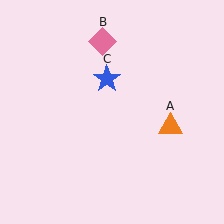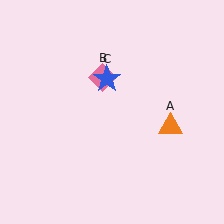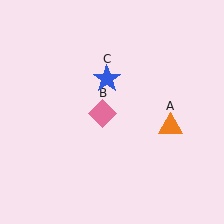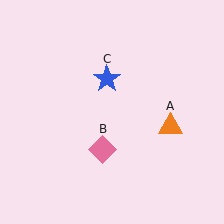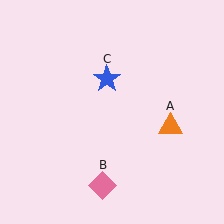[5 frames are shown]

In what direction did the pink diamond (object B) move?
The pink diamond (object B) moved down.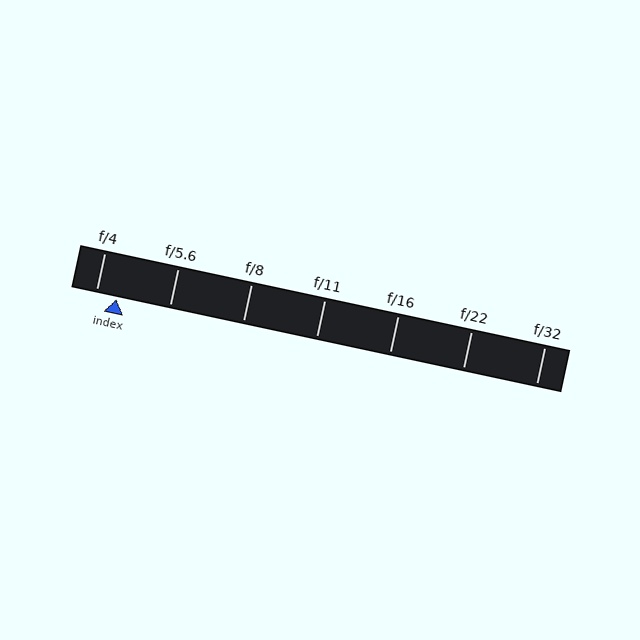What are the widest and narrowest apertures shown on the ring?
The widest aperture shown is f/4 and the narrowest is f/32.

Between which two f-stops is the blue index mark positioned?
The index mark is between f/4 and f/5.6.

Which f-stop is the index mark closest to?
The index mark is closest to f/4.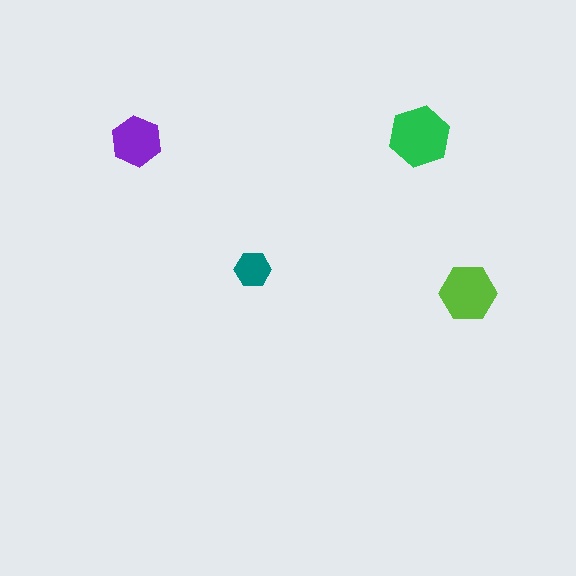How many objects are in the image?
There are 4 objects in the image.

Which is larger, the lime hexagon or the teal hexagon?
The lime one.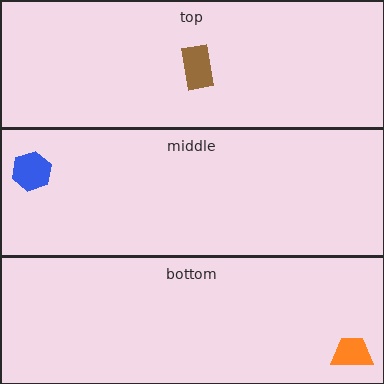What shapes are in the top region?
The brown rectangle.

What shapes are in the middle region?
The blue hexagon.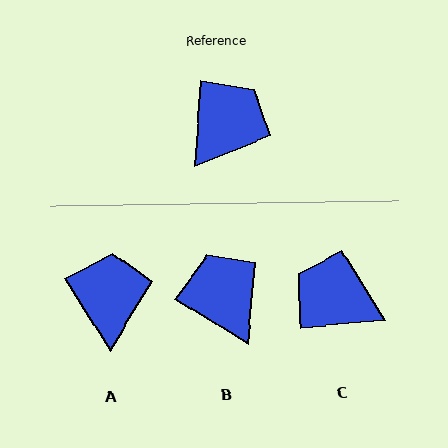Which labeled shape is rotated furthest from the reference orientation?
C, about 99 degrees away.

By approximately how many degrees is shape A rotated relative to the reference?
Approximately 36 degrees counter-clockwise.